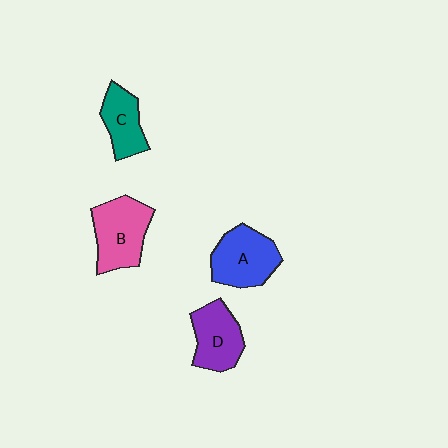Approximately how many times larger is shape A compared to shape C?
Approximately 1.4 times.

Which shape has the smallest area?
Shape C (teal).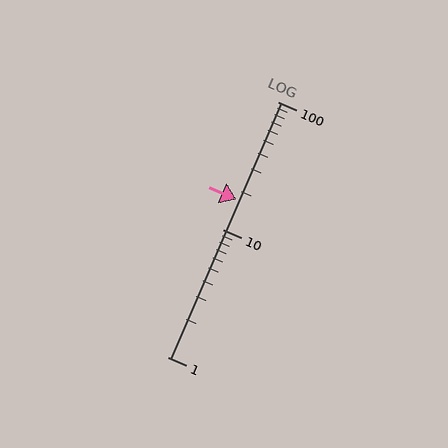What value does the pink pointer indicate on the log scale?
The pointer indicates approximately 17.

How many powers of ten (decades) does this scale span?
The scale spans 2 decades, from 1 to 100.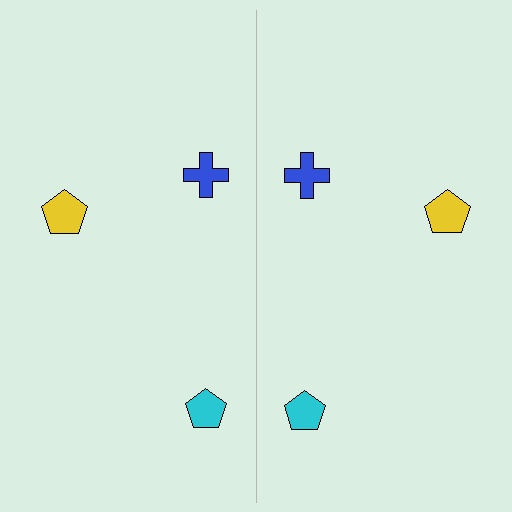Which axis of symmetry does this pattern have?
The pattern has a vertical axis of symmetry running through the center of the image.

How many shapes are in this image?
There are 6 shapes in this image.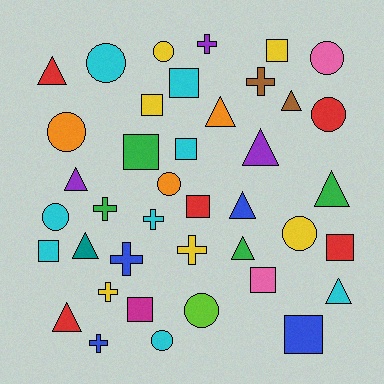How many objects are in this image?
There are 40 objects.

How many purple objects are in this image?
There are 3 purple objects.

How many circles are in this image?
There are 10 circles.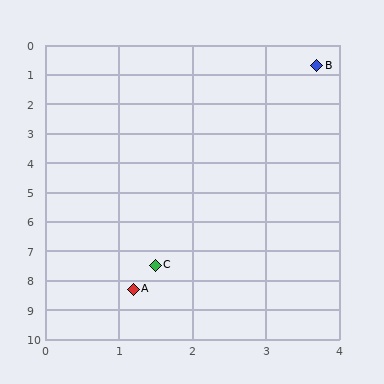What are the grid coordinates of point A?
Point A is at approximately (1.2, 8.3).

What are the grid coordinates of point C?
Point C is at approximately (1.5, 7.5).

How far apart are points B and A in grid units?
Points B and A are about 8.0 grid units apart.